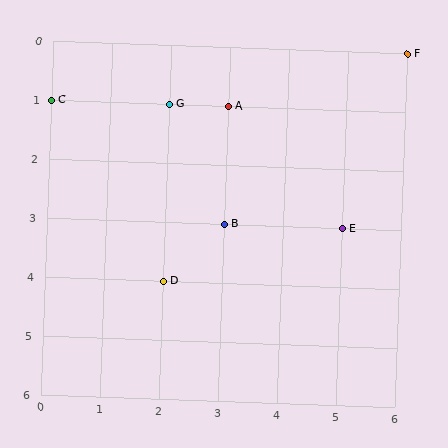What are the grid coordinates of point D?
Point D is at grid coordinates (2, 4).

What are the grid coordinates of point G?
Point G is at grid coordinates (2, 1).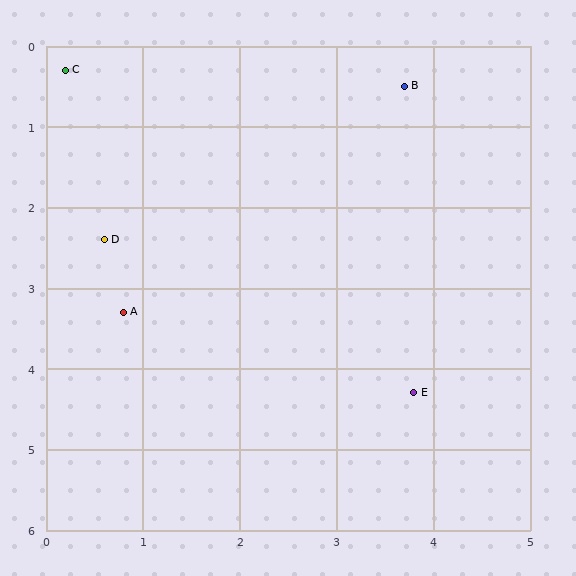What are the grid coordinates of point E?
Point E is at approximately (3.8, 4.3).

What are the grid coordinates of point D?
Point D is at approximately (0.6, 2.4).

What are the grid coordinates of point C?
Point C is at approximately (0.2, 0.3).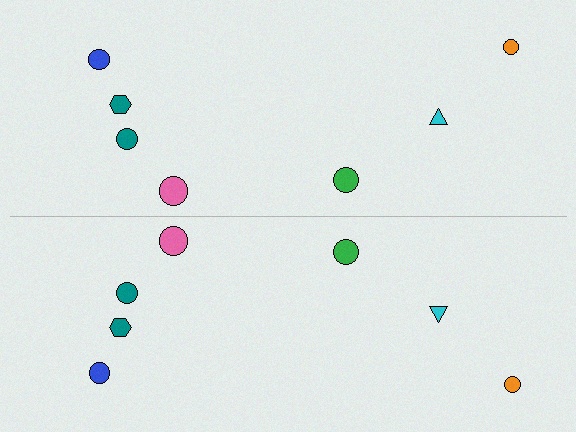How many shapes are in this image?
There are 14 shapes in this image.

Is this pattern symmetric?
Yes, this pattern has bilateral (reflection) symmetry.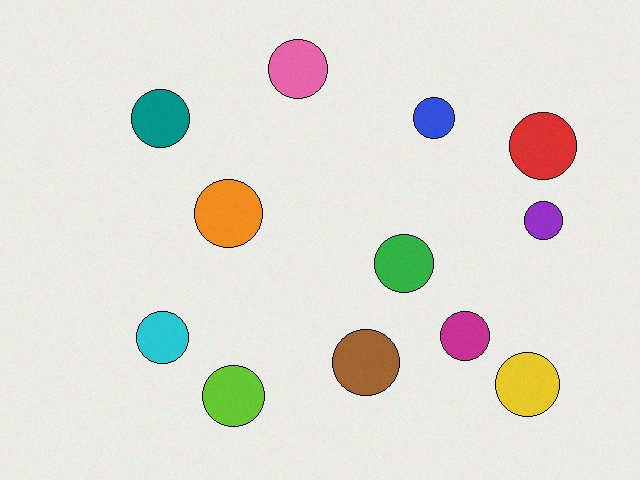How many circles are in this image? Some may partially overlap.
There are 12 circles.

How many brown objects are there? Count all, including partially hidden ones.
There is 1 brown object.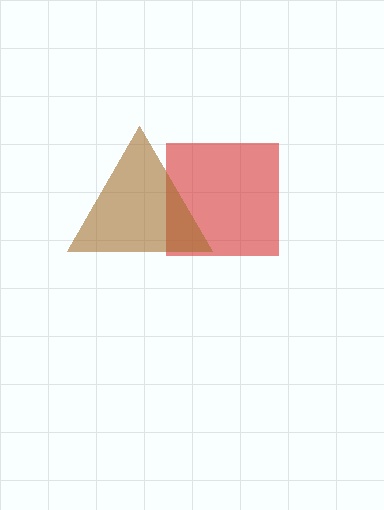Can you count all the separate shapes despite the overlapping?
Yes, there are 2 separate shapes.